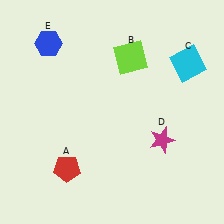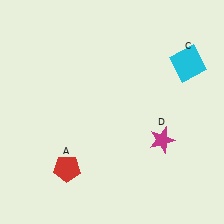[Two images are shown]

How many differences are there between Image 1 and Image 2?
There are 2 differences between the two images.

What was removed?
The lime square (B), the blue hexagon (E) were removed in Image 2.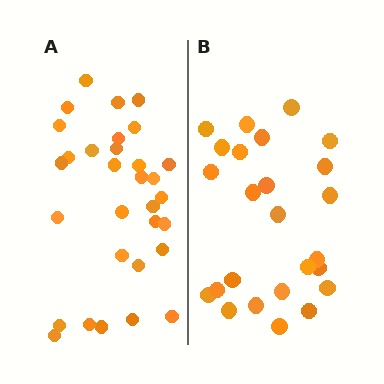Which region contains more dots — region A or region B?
Region A (the left region) has more dots.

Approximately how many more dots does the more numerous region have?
Region A has about 6 more dots than region B.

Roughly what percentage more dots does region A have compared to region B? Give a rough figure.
About 25% more.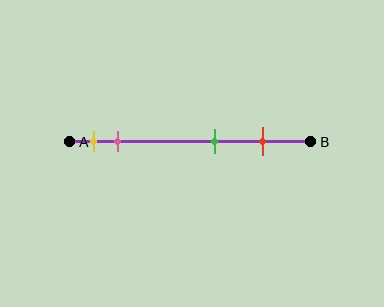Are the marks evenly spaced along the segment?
No, the marks are not evenly spaced.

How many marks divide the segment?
There are 4 marks dividing the segment.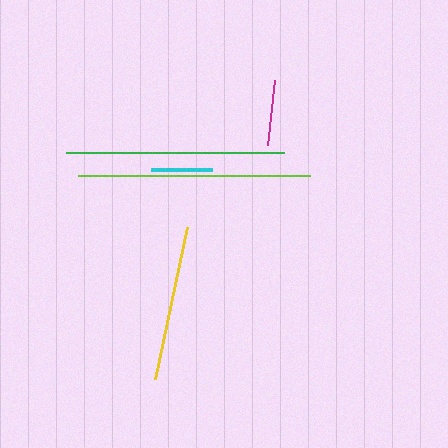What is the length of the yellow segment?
The yellow segment is approximately 156 pixels long.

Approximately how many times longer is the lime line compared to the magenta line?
The lime line is approximately 3.5 times the length of the magenta line.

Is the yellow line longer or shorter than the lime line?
The lime line is longer than the yellow line.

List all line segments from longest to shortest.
From longest to shortest: lime, green, yellow, magenta, cyan.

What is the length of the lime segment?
The lime segment is approximately 232 pixels long.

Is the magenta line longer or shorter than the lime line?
The lime line is longer than the magenta line.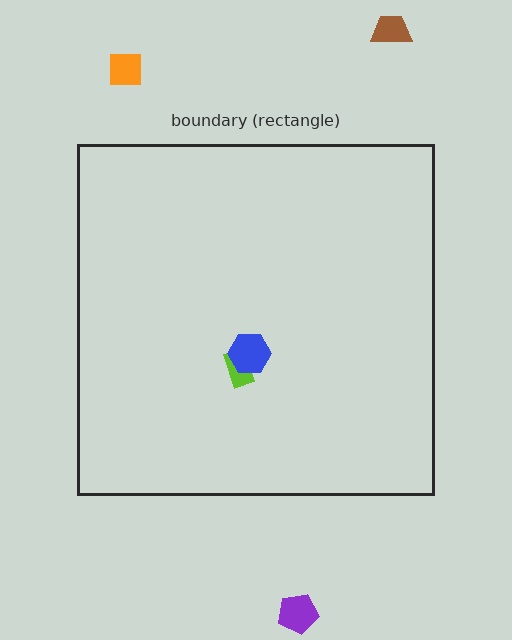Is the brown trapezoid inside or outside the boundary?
Outside.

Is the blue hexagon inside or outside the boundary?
Inside.